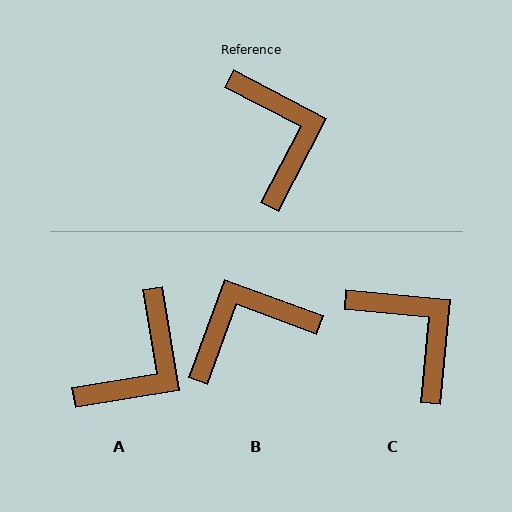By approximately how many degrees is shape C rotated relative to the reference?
Approximately 22 degrees counter-clockwise.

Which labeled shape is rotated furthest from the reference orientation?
B, about 97 degrees away.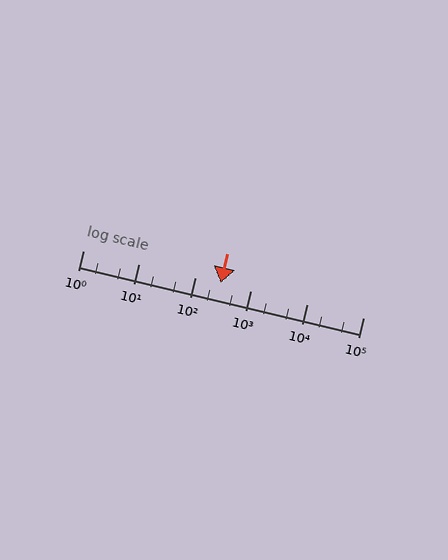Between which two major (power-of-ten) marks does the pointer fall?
The pointer is between 100 and 1000.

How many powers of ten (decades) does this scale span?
The scale spans 5 decades, from 1 to 100000.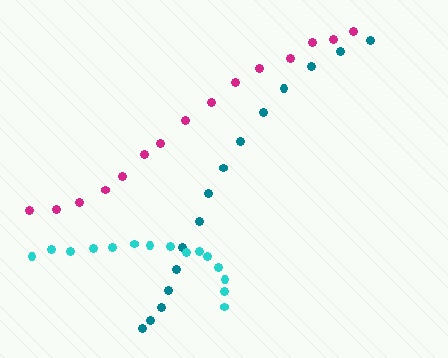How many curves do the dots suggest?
There are 3 distinct paths.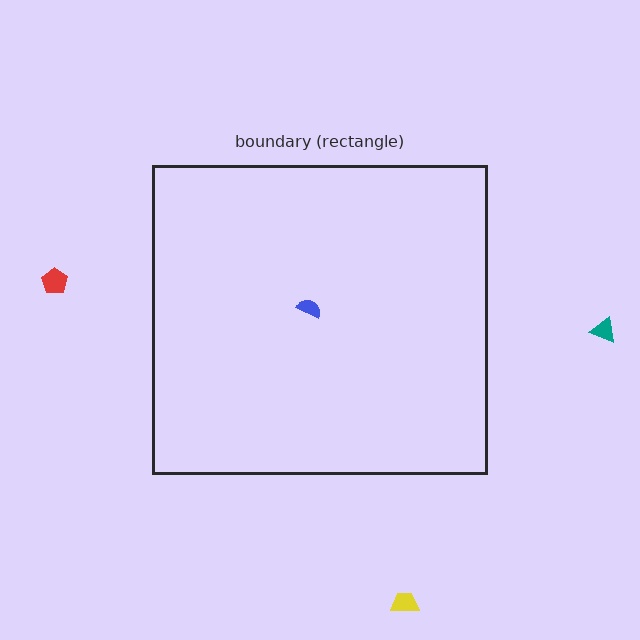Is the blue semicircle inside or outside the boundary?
Inside.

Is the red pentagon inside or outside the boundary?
Outside.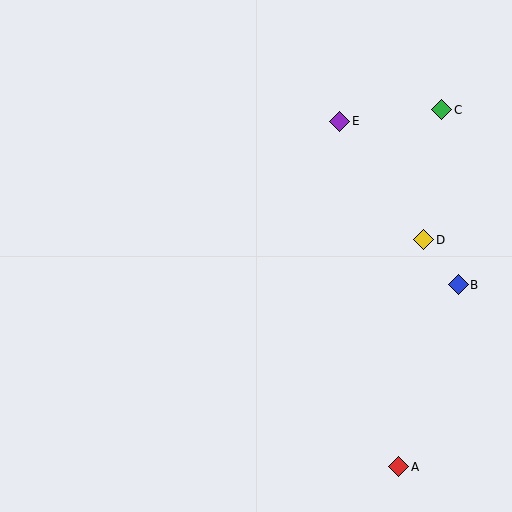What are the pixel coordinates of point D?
Point D is at (424, 240).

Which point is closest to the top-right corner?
Point C is closest to the top-right corner.